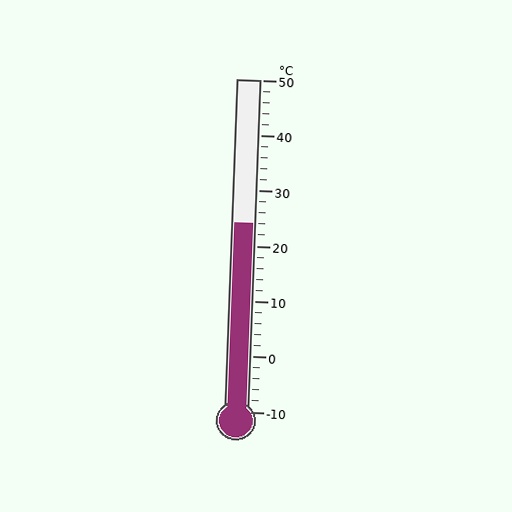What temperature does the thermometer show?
The thermometer shows approximately 24°C.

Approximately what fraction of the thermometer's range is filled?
The thermometer is filled to approximately 55% of its range.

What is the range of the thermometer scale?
The thermometer scale ranges from -10°C to 50°C.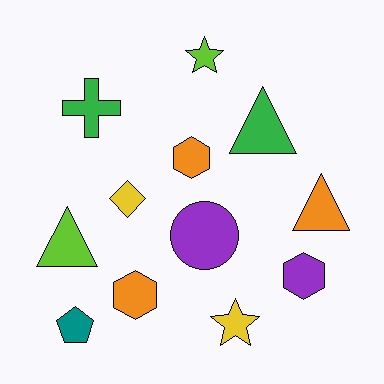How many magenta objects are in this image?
There are no magenta objects.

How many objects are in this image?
There are 12 objects.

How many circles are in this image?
There is 1 circle.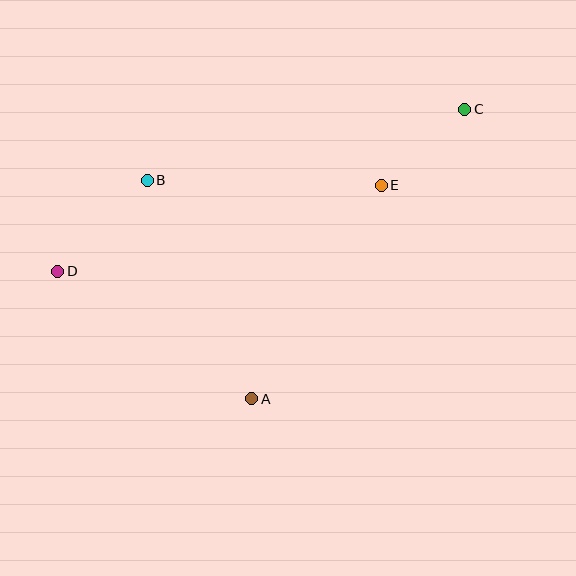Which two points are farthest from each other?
Points C and D are farthest from each other.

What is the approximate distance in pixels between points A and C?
The distance between A and C is approximately 359 pixels.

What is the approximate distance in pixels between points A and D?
The distance between A and D is approximately 232 pixels.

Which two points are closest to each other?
Points C and E are closest to each other.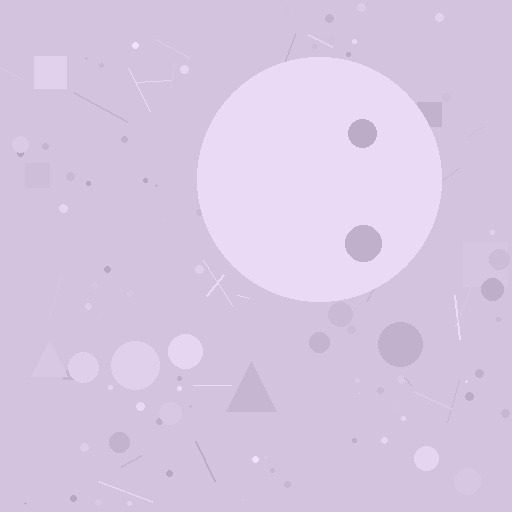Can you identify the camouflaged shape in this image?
The camouflaged shape is a circle.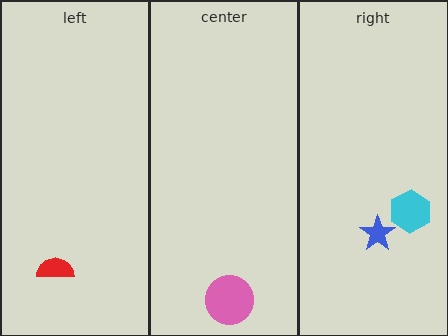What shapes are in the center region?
The pink circle.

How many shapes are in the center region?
1.